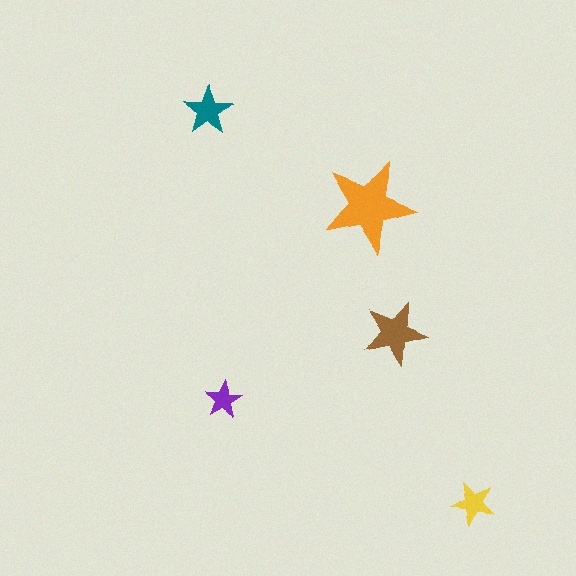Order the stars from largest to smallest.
the orange one, the brown one, the teal one, the yellow one, the purple one.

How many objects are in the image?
There are 5 objects in the image.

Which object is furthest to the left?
The teal star is leftmost.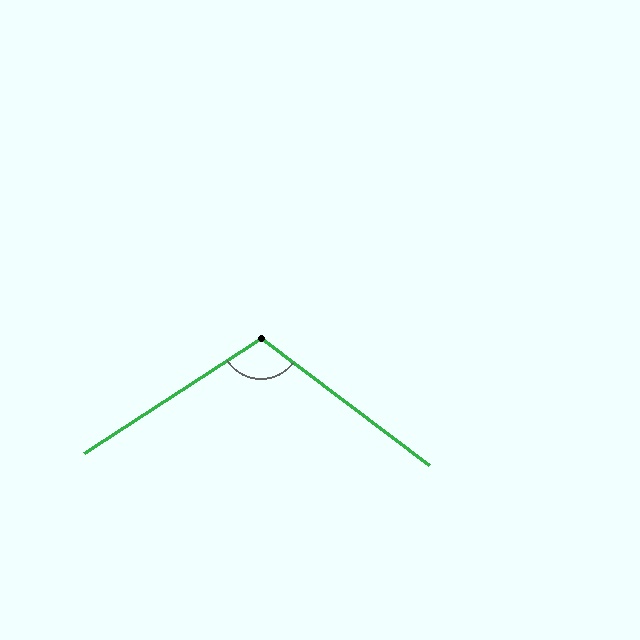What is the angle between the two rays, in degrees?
Approximately 110 degrees.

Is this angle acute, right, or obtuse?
It is obtuse.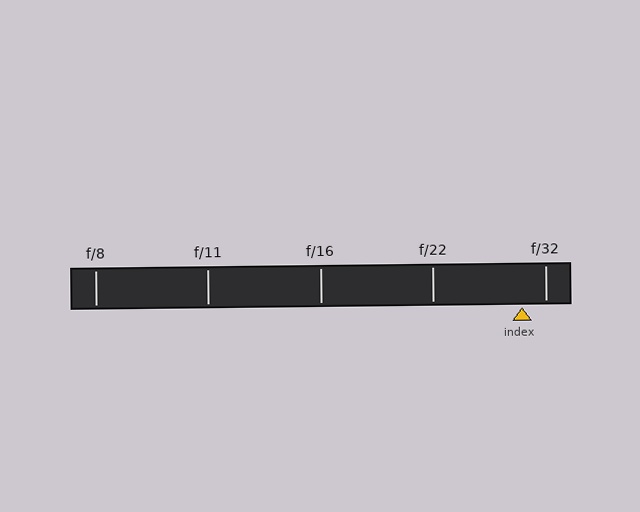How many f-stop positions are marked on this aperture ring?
There are 5 f-stop positions marked.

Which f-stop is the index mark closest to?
The index mark is closest to f/32.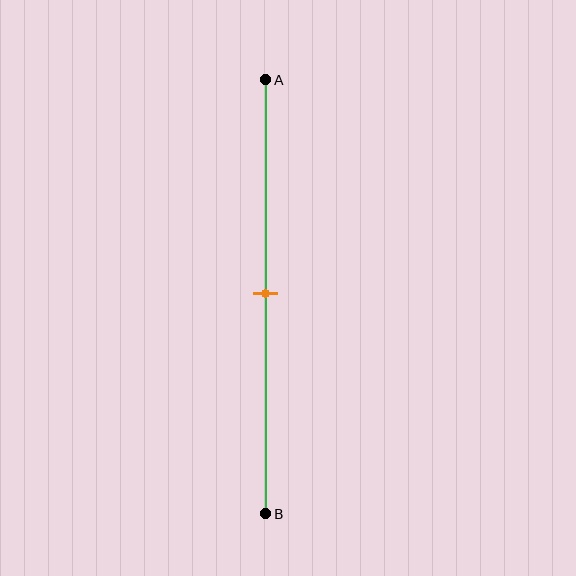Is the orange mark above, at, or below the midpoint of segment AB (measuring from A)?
The orange mark is approximately at the midpoint of segment AB.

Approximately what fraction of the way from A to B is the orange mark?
The orange mark is approximately 50% of the way from A to B.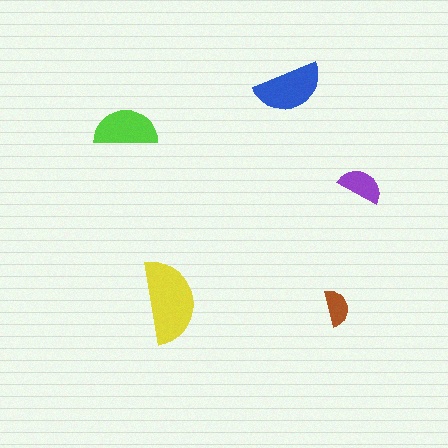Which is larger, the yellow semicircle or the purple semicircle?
The yellow one.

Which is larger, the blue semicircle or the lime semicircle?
The blue one.